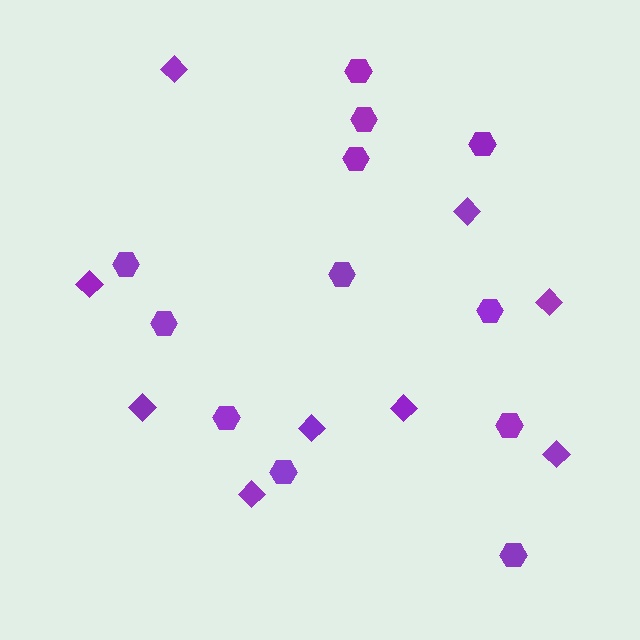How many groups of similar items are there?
There are 2 groups: one group of hexagons (12) and one group of diamonds (9).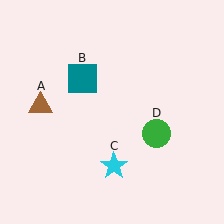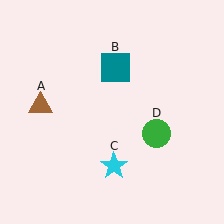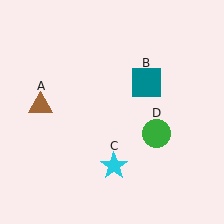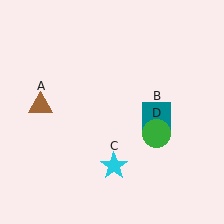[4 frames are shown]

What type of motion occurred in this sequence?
The teal square (object B) rotated clockwise around the center of the scene.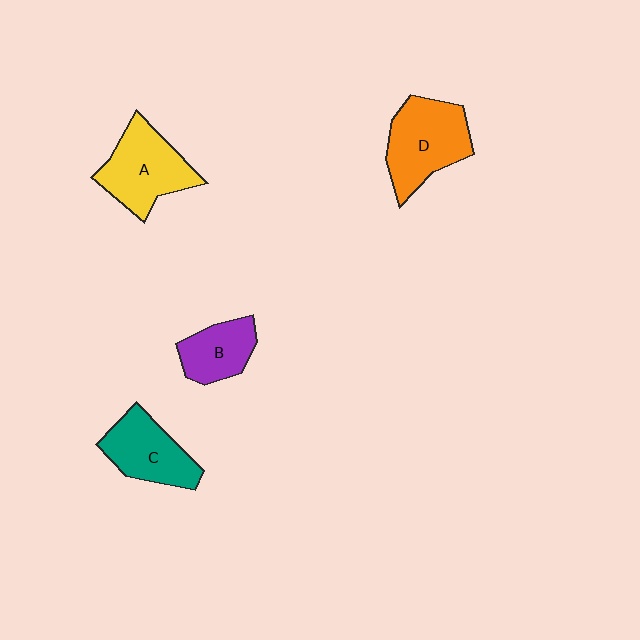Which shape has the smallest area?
Shape B (purple).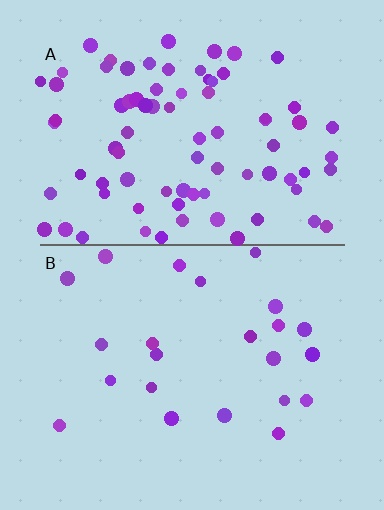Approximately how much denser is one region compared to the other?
Approximately 3.5× — region A over region B.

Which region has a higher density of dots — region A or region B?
A (the top).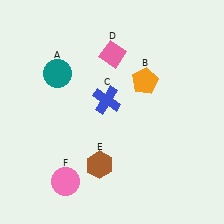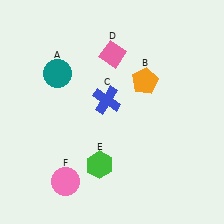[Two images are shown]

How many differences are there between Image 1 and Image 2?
There is 1 difference between the two images.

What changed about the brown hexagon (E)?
In Image 1, E is brown. In Image 2, it changed to green.